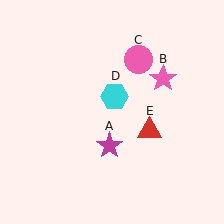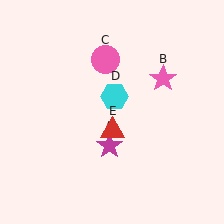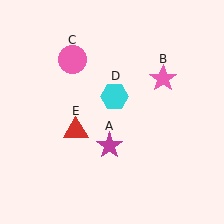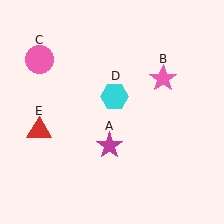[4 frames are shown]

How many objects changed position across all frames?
2 objects changed position: pink circle (object C), red triangle (object E).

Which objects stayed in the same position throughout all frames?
Magenta star (object A) and pink star (object B) and cyan hexagon (object D) remained stationary.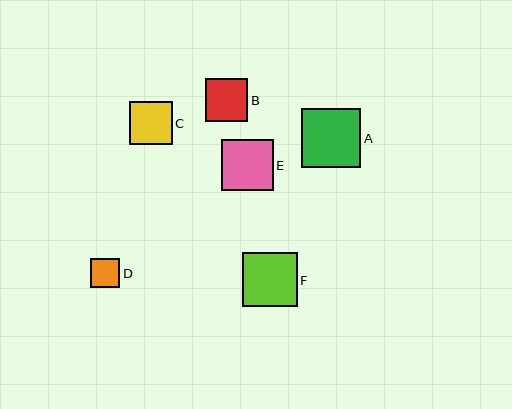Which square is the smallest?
Square D is the smallest with a size of approximately 29 pixels.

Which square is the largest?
Square A is the largest with a size of approximately 60 pixels.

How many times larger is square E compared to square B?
Square E is approximately 1.2 times the size of square B.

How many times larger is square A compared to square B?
Square A is approximately 1.4 times the size of square B.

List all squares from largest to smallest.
From largest to smallest: A, F, E, B, C, D.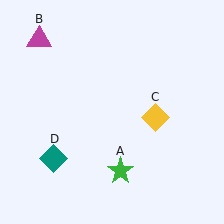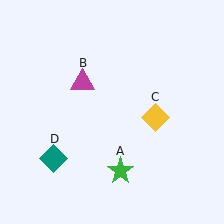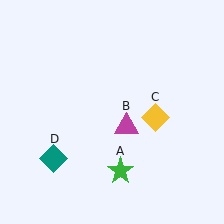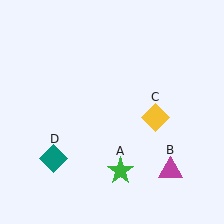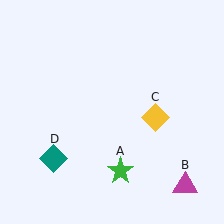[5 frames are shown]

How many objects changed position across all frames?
1 object changed position: magenta triangle (object B).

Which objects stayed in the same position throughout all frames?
Green star (object A) and yellow diamond (object C) and teal diamond (object D) remained stationary.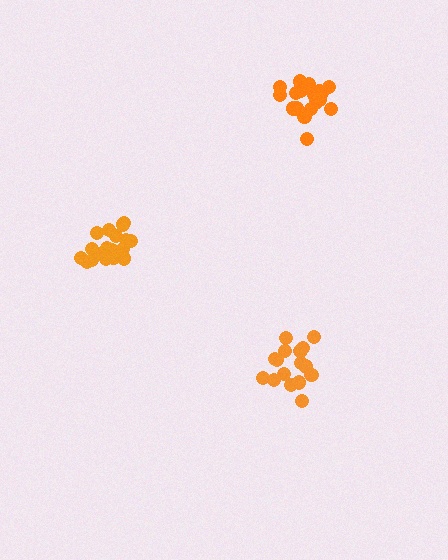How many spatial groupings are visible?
There are 3 spatial groupings.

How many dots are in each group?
Group 1: 16 dots, Group 2: 20 dots, Group 3: 19 dots (55 total).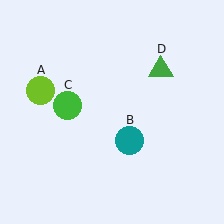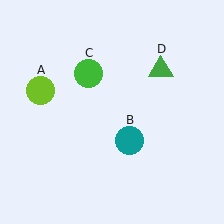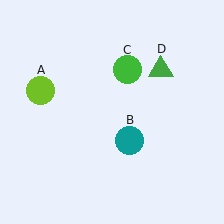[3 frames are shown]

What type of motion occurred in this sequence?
The green circle (object C) rotated clockwise around the center of the scene.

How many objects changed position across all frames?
1 object changed position: green circle (object C).